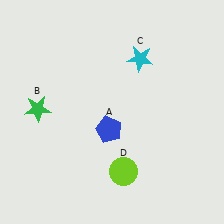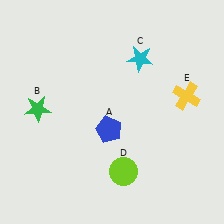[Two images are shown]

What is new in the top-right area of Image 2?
A yellow cross (E) was added in the top-right area of Image 2.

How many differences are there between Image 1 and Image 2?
There is 1 difference between the two images.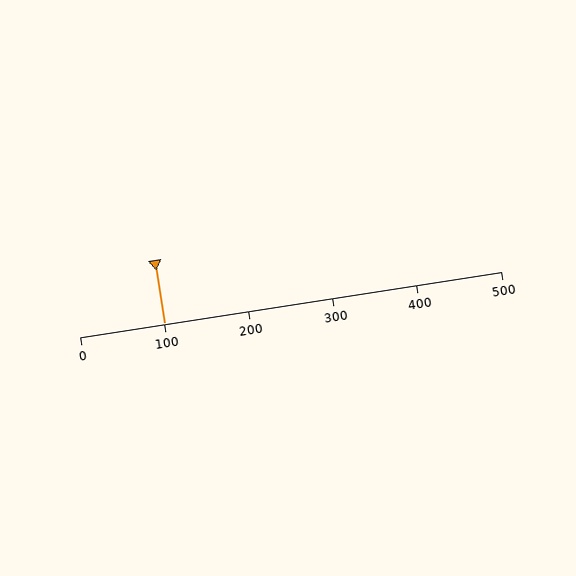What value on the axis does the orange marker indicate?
The marker indicates approximately 100.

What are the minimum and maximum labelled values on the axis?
The axis runs from 0 to 500.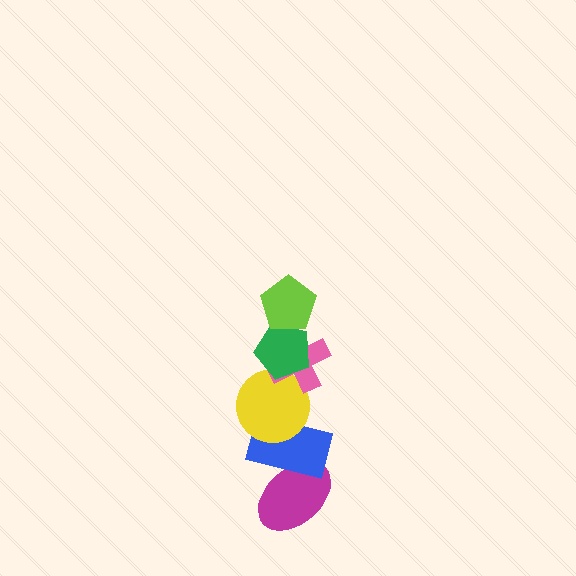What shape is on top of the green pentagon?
The lime pentagon is on top of the green pentagon.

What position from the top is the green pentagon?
The green pentagon is 2nd from the top.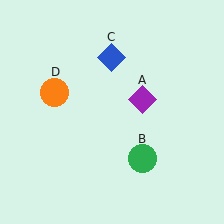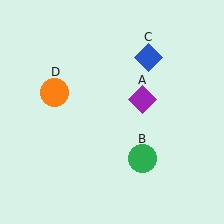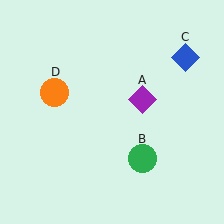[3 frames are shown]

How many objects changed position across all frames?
1 object changed position: blue diamond (object C).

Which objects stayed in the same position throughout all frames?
Purple diamond (object A) and green circle (object B) and orange circle (object D) remained stationary.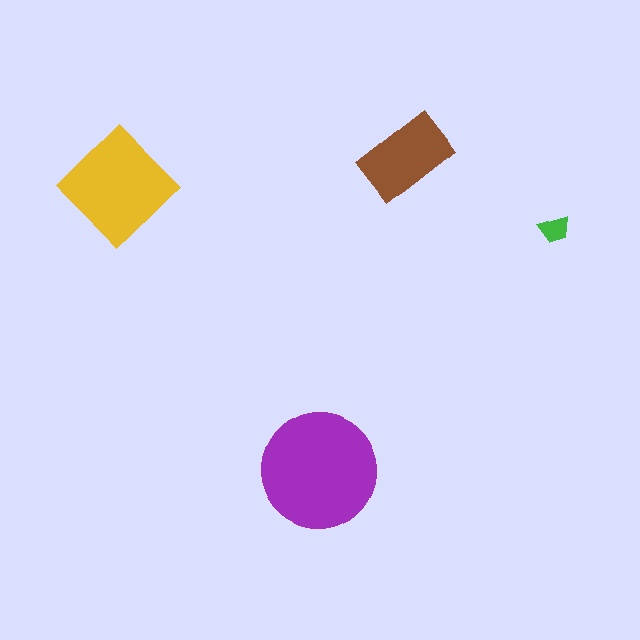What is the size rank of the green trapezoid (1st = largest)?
4th.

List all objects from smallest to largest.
The green trapezoid, the brown rectangle, the yellow diamond, the purple circle.